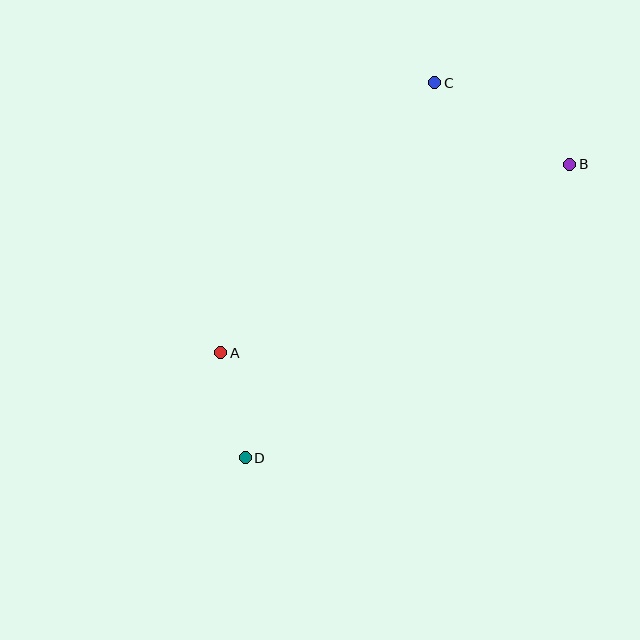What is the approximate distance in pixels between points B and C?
The distance between B and C is approximately 157 pixels.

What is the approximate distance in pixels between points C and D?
The distance between C and D is approximately 420 pixels.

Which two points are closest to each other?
Points A and D are closest to each other.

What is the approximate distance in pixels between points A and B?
The distance between A and B is approximately 397 pixels.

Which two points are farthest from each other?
Points B and D are farthest from each other.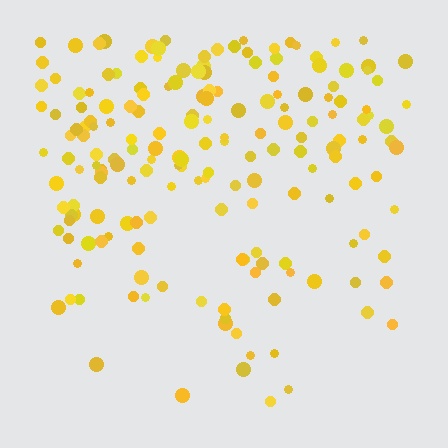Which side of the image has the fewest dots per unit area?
The bottom.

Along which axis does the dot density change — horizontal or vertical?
Vertical.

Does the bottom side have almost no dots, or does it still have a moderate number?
Still a moderate number, just noticeably fewer than the top.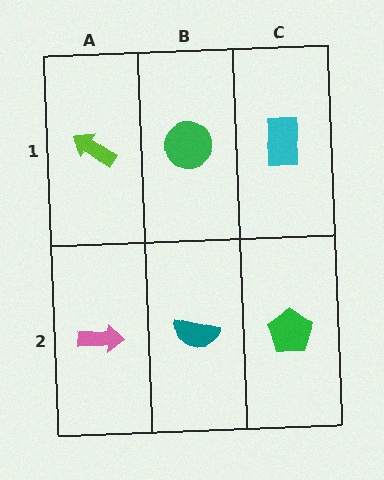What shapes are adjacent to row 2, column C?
A cyan rectangle (row 1, column C), a teal semicircle (row 2, column B).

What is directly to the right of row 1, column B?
A cyan rectangle.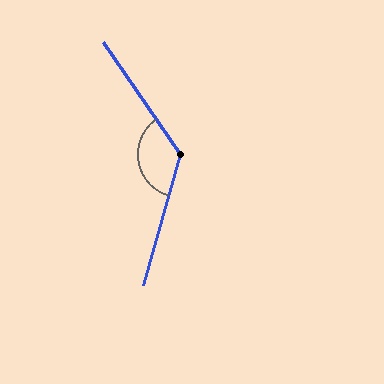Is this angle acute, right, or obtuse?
It is obtuse.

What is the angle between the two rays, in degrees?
Approximately 130 degrees.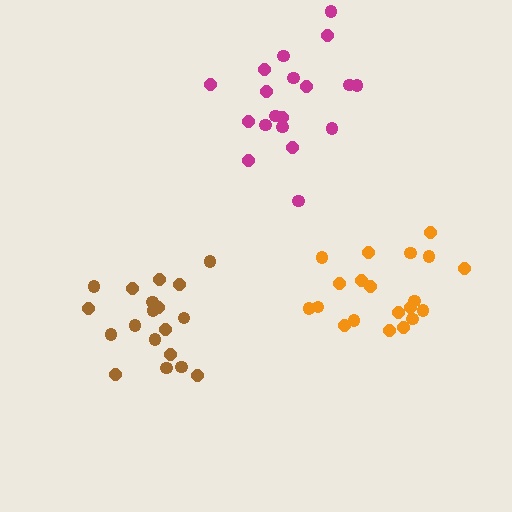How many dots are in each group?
Group 1: 19 dots, Group 2: 19 dots, Group 3: 20 dots (58 total).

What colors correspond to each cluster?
The clusters are colored: brown, magenta, orange.